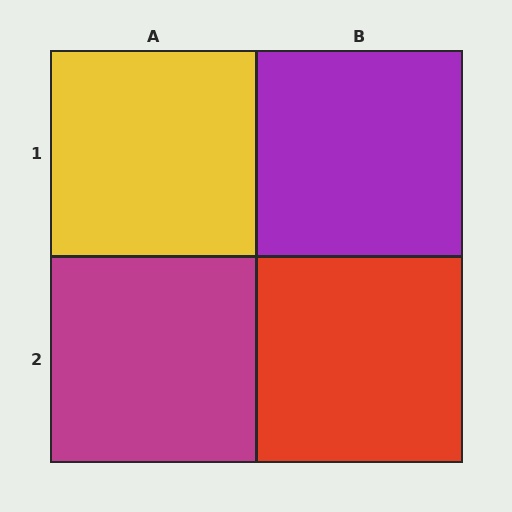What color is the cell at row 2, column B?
Red.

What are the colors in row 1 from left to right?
Yellow, purple.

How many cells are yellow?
1 cell is yellow.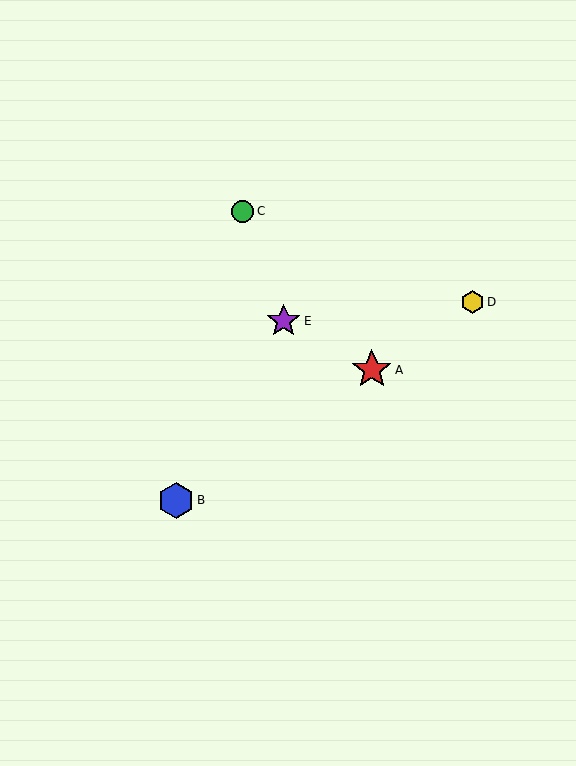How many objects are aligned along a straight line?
3 objects (A, B, D) are aligned along a straight line.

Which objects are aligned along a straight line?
Objects A, B, D are aligned along a straight line.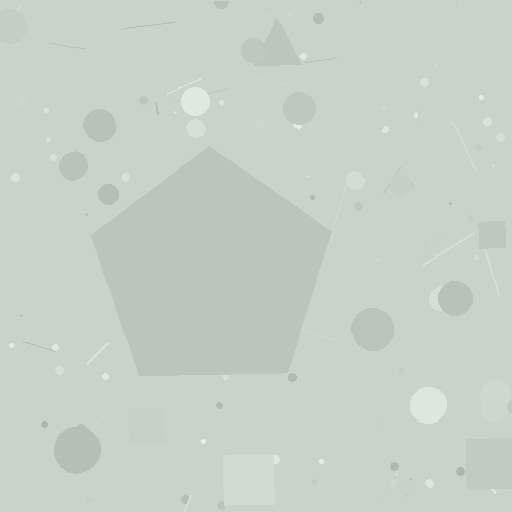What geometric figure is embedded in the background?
A pentagon is embedded in the background.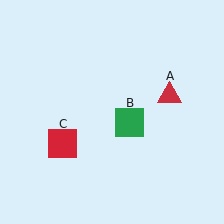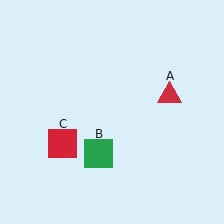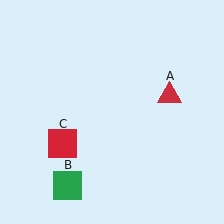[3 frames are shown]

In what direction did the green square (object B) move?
The green square (object B) moved down and to the left.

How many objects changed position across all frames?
1 object changed position: green square (object B).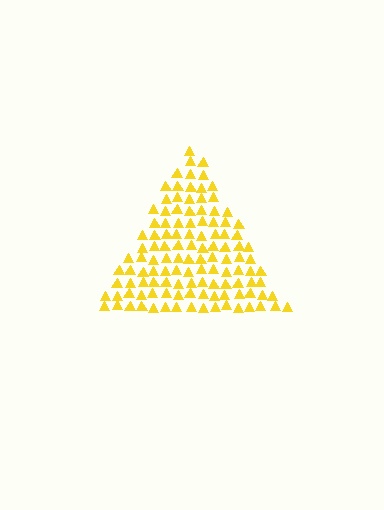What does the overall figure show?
The overall figure shows a triangle.